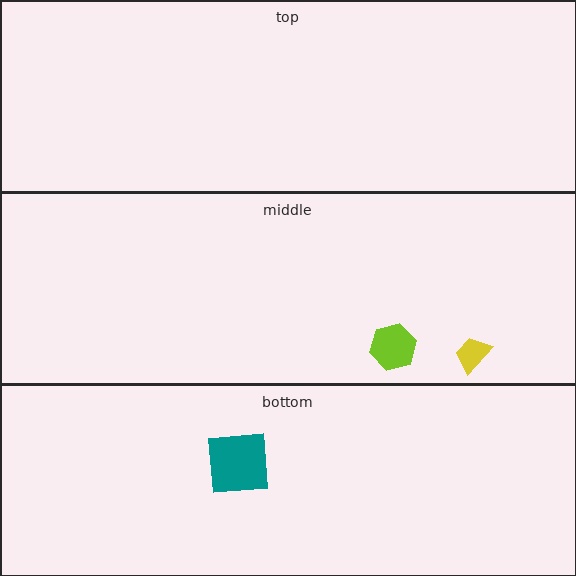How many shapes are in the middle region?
2.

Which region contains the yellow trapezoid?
The middle region.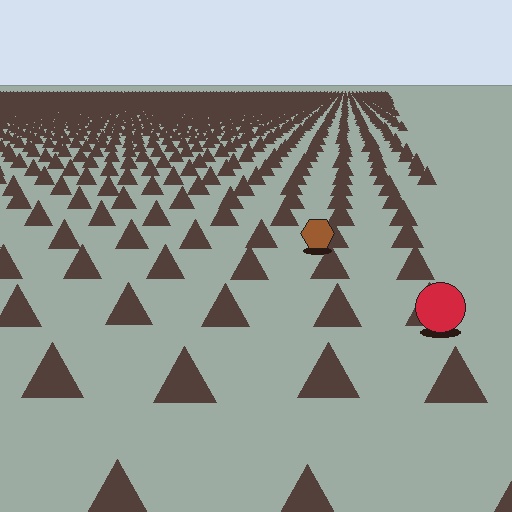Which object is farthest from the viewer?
The brown hexagon is farthest from the viewer. It appears smaller and the ground texture around it is denser.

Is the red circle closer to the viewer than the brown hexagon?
Yes. The red circle is closer — you can tell from the texture gradient: the ground texture is coarser near it.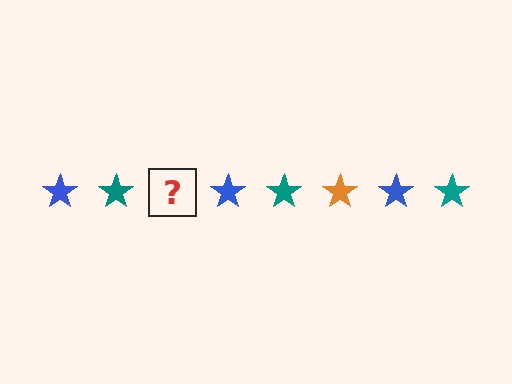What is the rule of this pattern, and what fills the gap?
The rule is that the pattern cycles through blue, teal, orange stars. The gap should be filled with an orange star.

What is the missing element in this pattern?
The missing element is an orange star.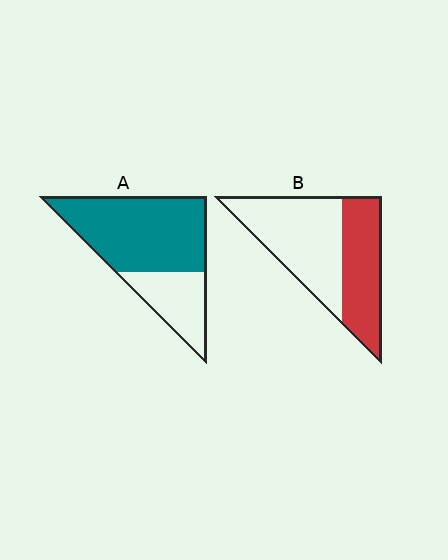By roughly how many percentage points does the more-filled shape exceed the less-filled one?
By roughly 30 percentage points (A over B).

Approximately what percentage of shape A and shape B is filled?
A is approximately 70% and B is approximately 40%.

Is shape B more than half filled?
No.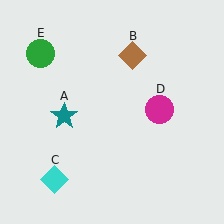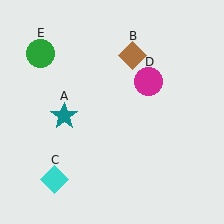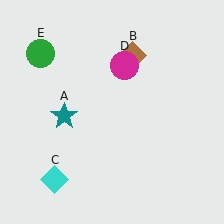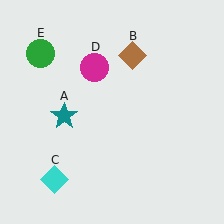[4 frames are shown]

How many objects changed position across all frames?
1 object changed position: magenta circle (object D).